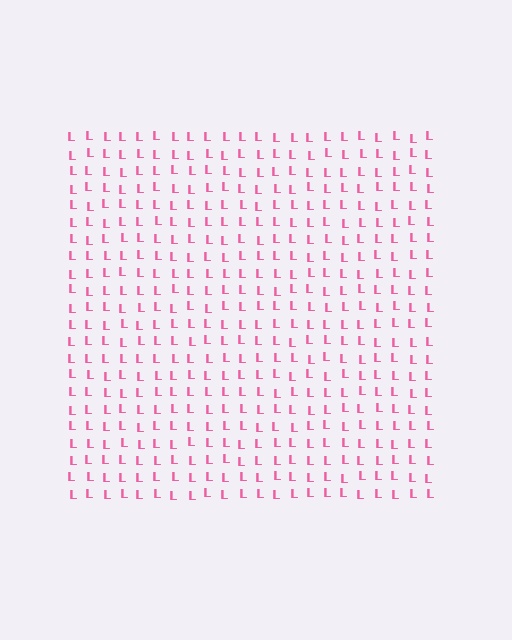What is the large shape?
The large shape is a square.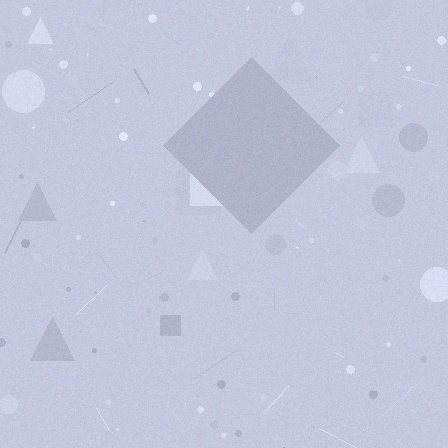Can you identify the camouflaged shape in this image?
The camouflaged shape is a diamond.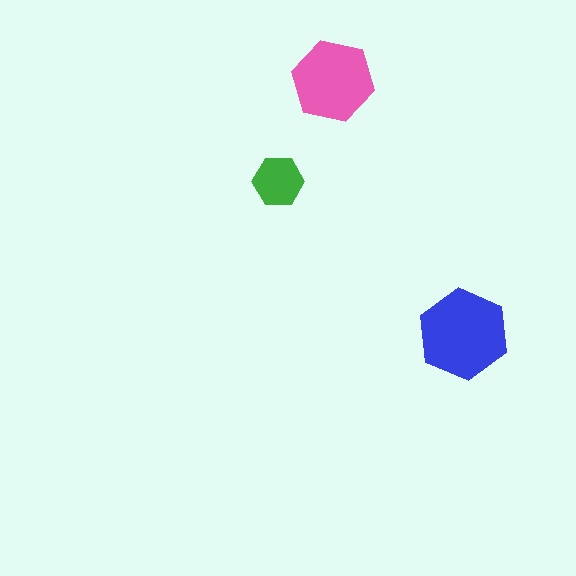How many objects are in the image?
There are 3 objects in the image.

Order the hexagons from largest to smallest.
the blue one, the pink one, the green one.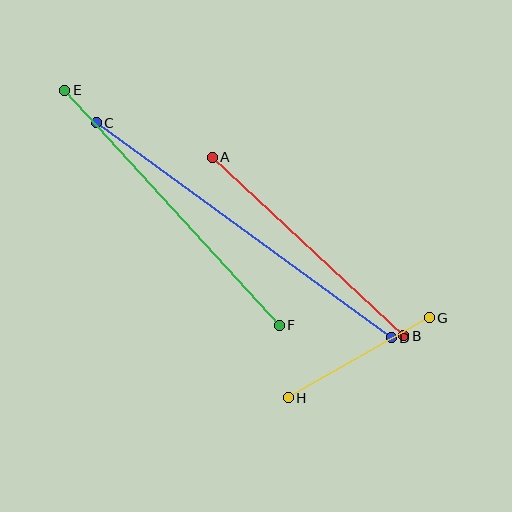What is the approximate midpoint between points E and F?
The midpoint is at approximately (172, 208) pixels.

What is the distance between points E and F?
The distance is approximately 318 pixels.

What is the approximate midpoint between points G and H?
The midpoint is at approximately (359, 358) pixels.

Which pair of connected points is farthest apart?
Points C and D are farthest apart.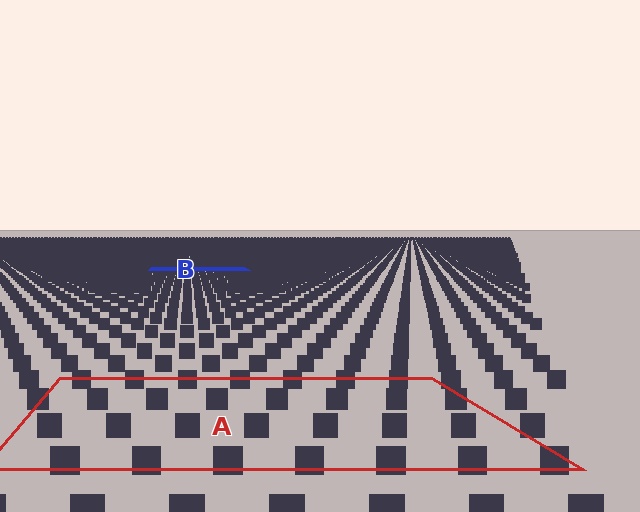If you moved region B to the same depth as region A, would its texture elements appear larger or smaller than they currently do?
They would appear larger. At a closer depth, the same texture elements are projected at a bigger on-screen size.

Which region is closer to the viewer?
Region A is closer. The texture elements there are larger and more spread out.